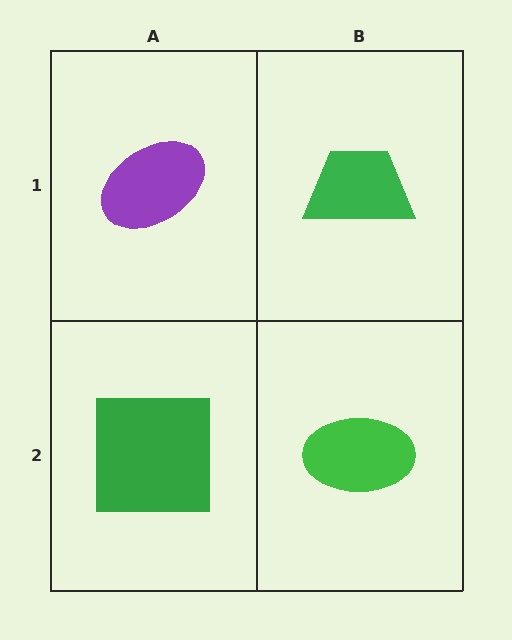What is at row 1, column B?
A green trapezoid.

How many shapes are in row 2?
2 shapes.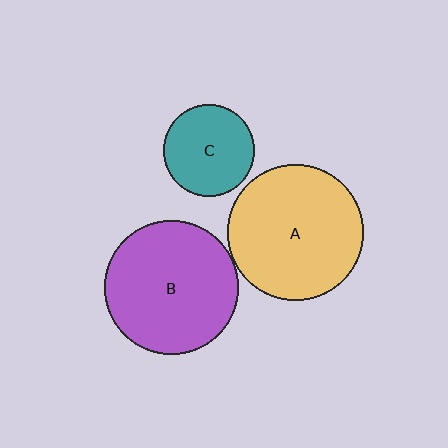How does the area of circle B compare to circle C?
Approximately 2.1 times.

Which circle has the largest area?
Circle A (yellow).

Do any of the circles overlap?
No, none of the circles overlap.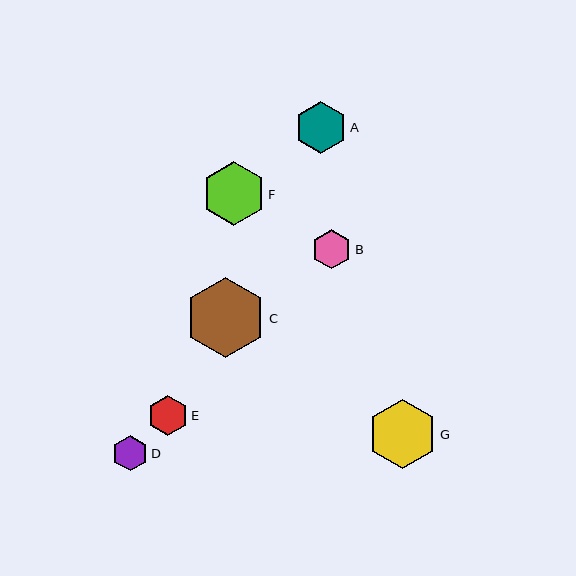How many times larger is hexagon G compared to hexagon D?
Hexagon G is approximately 1.9 times the size of hexagon D.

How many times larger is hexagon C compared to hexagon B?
Hexagon C is approximately 2.0 times the size of hexagon B.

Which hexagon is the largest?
Hexagon C is the largest with a size of approximately 80 pixels.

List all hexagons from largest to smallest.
From largest to smallest: C, G, F, A, E, B, D.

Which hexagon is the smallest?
Hexagon D is the smallest with a size of approximately 36 pixels.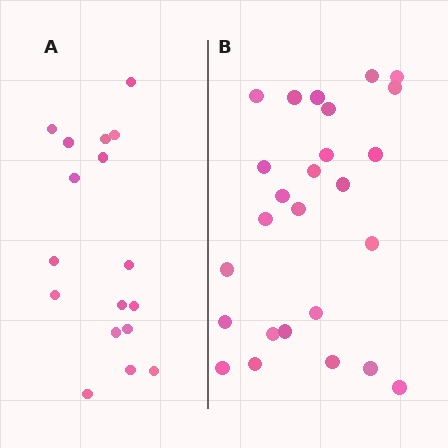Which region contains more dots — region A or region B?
Region B (the right region) has more dots.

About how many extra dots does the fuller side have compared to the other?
Region B has roughly 8 or so more dots than region A.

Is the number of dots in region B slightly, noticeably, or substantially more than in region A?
Region B has substantially more. The ratio is roughly 1.5 to 1.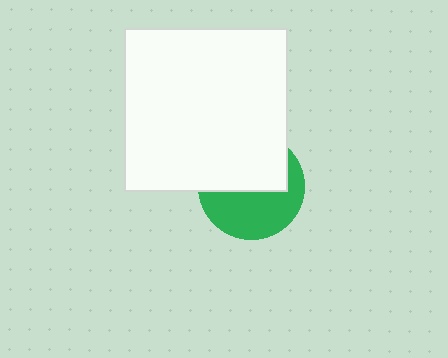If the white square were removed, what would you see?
You would see the complete green circle.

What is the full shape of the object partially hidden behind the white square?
The partially hidden object is a green circle.